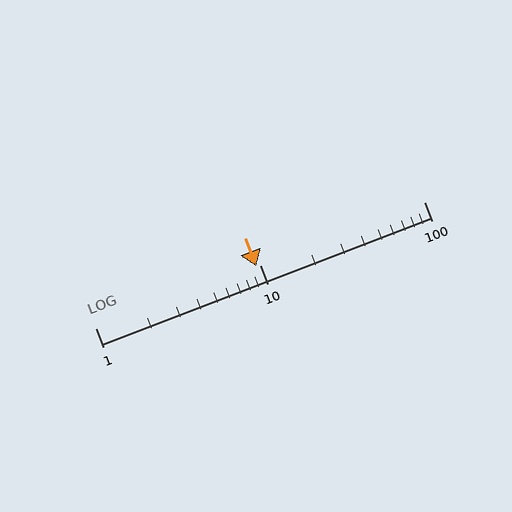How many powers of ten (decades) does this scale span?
The scale spans 2 decades, from 1 to 100.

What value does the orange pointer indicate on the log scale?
The pointer indicates approximately 9.5.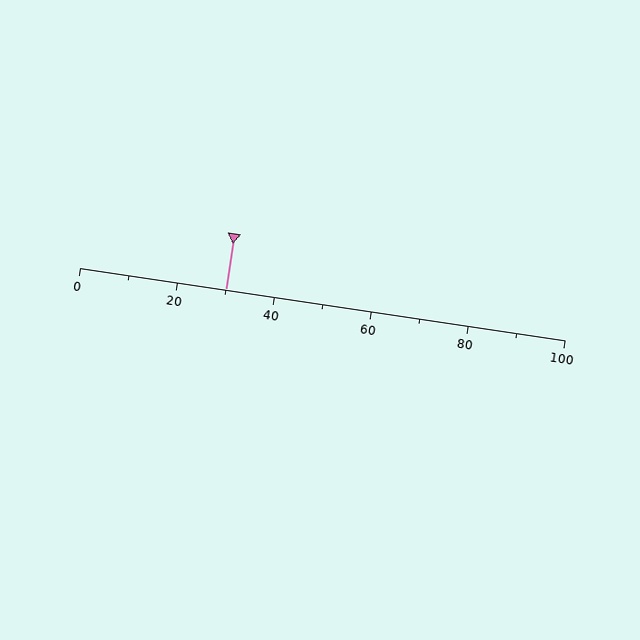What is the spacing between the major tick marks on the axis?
The major ticks are spaced 20 apart.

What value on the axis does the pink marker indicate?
The marker indicates approximately 30.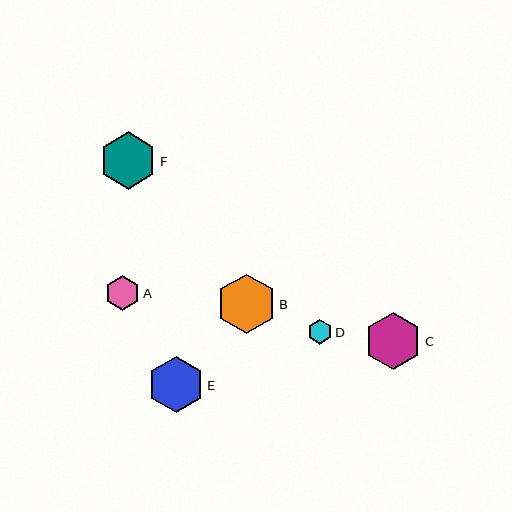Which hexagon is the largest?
Hexagon B is the largest with a size of approximately 59 pixels.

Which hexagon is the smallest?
Hexagon D is the smallest with a size of approximately 25 pixels.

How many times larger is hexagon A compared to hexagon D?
Hexagon A is approximately 1.4 times the size of hexagon D.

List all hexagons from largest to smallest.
From largest to smallest: B, F, C, E, A, D.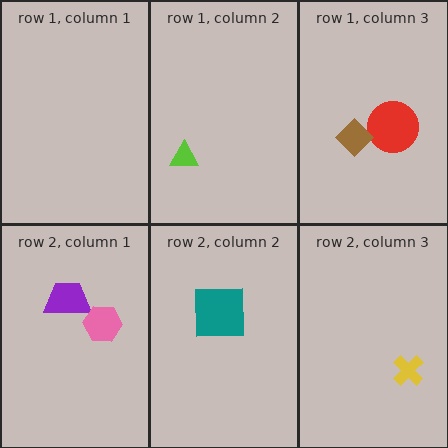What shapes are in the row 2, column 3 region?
The yellow cross.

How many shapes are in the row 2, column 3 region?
1.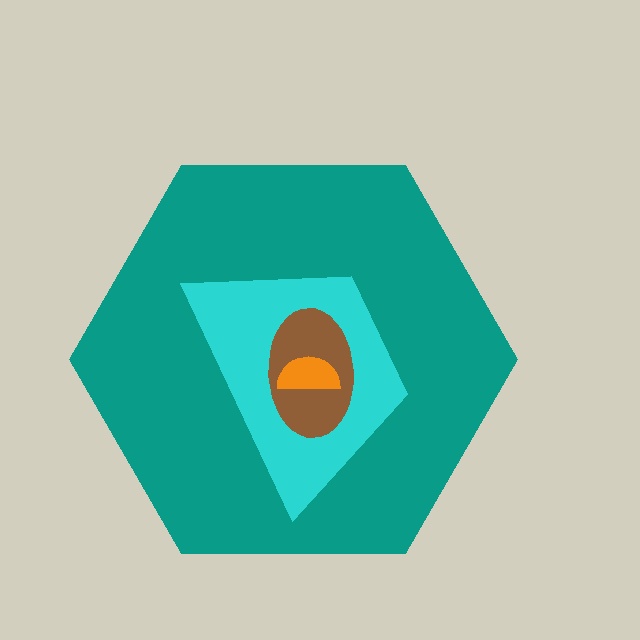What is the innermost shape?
The orange semicircle.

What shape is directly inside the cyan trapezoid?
The brown ellipse.